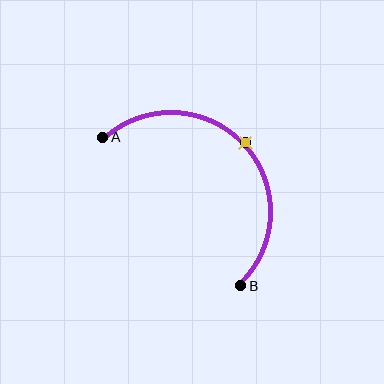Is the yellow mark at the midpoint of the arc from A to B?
Yes. The yellow mark lies on the arc at equal arc-length from both A and B — it is the arc midpoint.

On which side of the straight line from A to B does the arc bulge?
The arc bulges above and to the right of the straight line connecting A and B.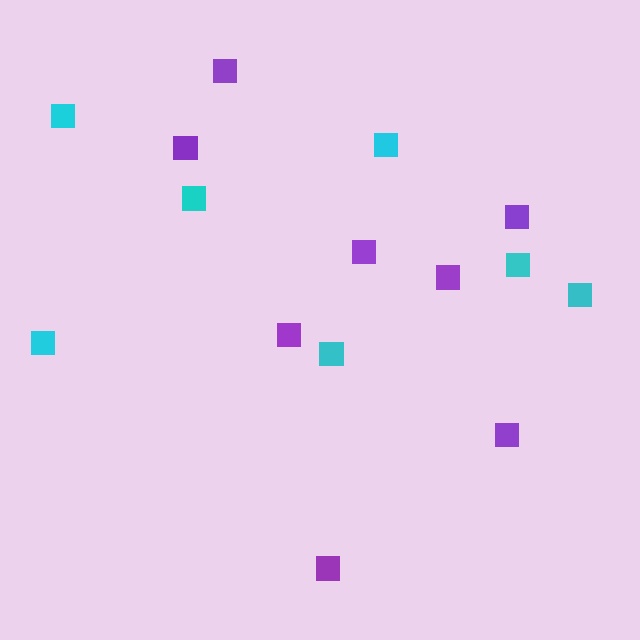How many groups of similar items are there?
There are 2 groups: one group of cyan squares (7) and one group of purple squares (8).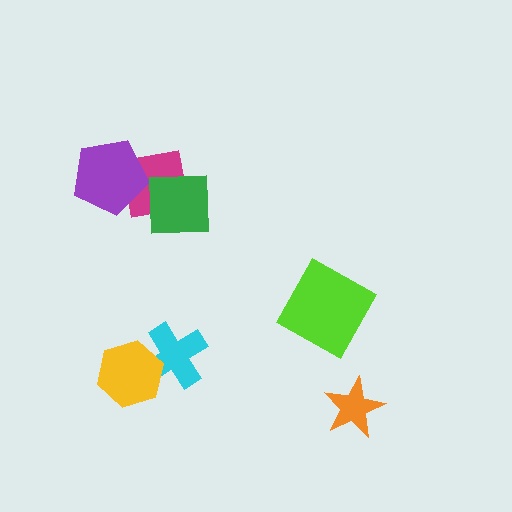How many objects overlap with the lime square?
0 objects overlap with the lime square.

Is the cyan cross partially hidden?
Yes, it is partially covered by another shape.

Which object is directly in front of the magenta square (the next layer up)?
The purple pentagon is directly in front of the magenta square.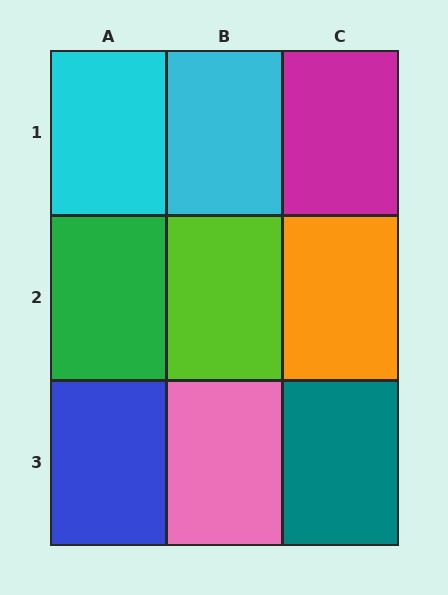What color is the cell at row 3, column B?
Pink.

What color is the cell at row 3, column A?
Blue.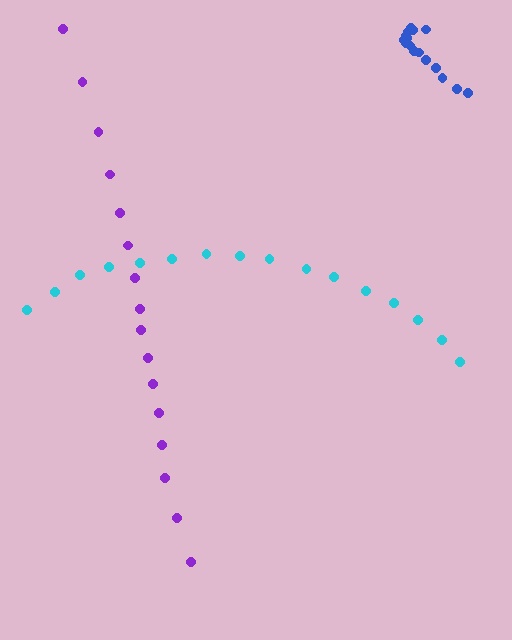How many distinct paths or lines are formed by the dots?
There are 3 distinct paths.